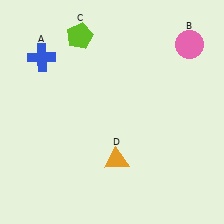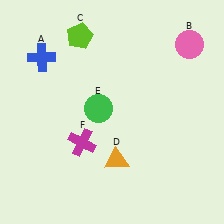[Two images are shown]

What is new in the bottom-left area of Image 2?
A magenta cross (F) was added in the bottom-left area of Image 2.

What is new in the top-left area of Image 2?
A green circle (E) was added in the top-left area of Image 2.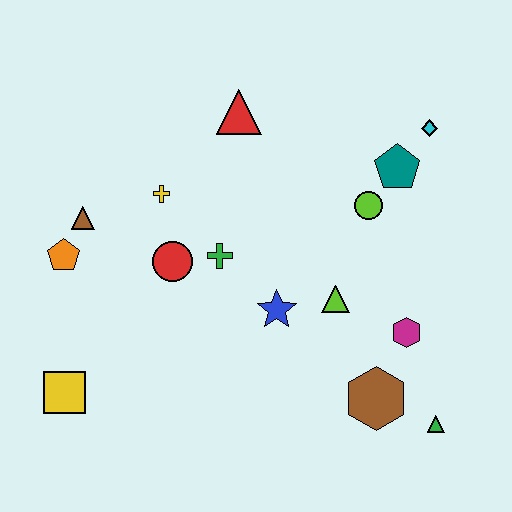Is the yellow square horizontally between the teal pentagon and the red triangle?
No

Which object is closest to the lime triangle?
The blue star is closest to the lime triangle.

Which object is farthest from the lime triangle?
The yellow square is farthest from the lime triangle.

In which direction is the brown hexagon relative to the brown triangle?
The brown hexagon is to the right of the brown triangle.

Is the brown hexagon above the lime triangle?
No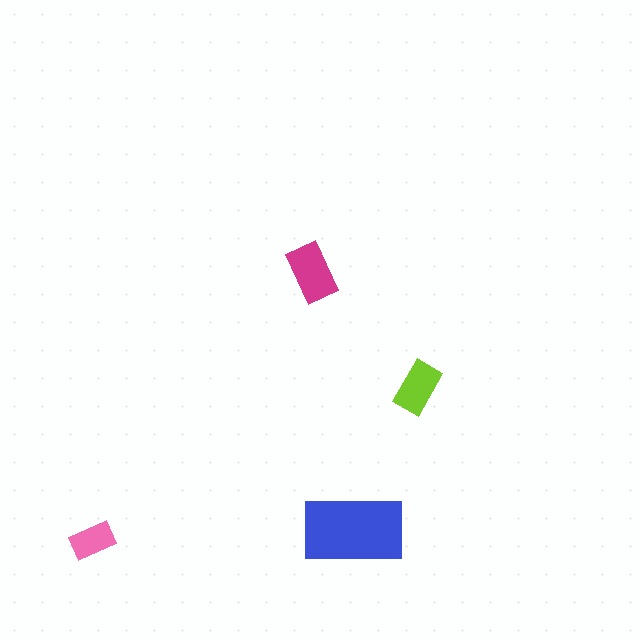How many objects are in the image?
There are 4 objects in the image.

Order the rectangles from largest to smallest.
the blue one, the magenta one, the lime one, the pink one.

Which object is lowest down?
The pink rectangle is bottommost.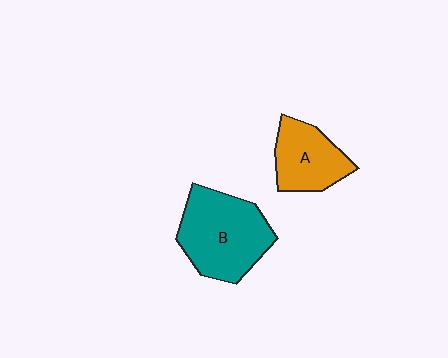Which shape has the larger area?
Shape B (teal).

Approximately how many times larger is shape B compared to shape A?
Approximately 1.6 times.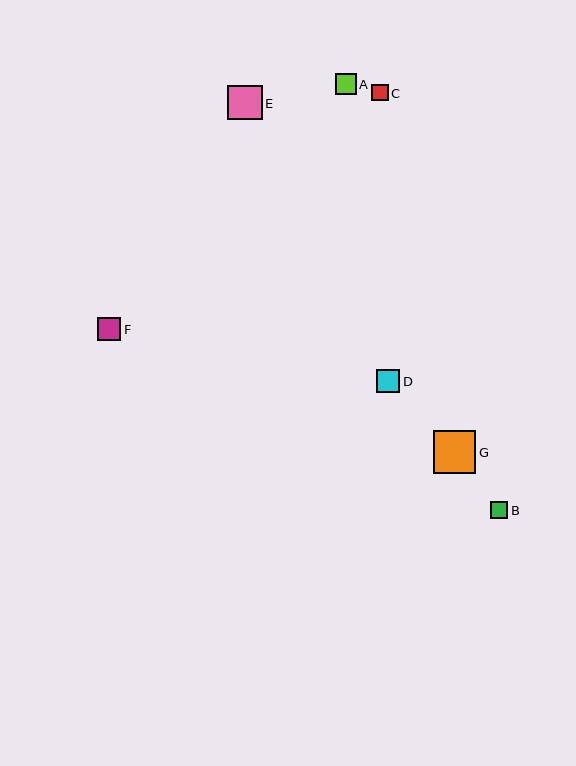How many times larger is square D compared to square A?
Square D is approximately 1.1 times the size of square A.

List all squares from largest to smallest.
From largest to smallest: G, E, D, F, A, B, C.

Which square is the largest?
Square G is the largest with a size of approximately 42 pixels.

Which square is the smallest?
Square C is the smallest with a size of approximately 16 pixels.